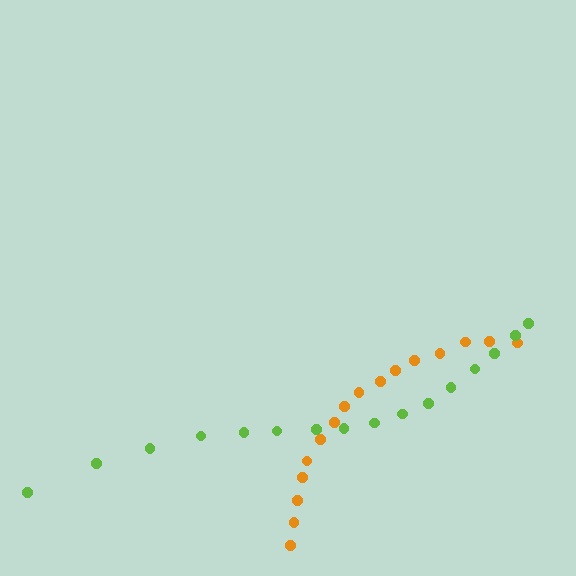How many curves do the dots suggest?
There are 2 distinct paths.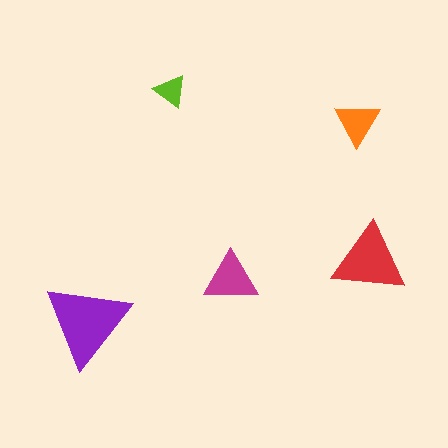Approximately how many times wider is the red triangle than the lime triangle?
About 2 times wider.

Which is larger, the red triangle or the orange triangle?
The red one.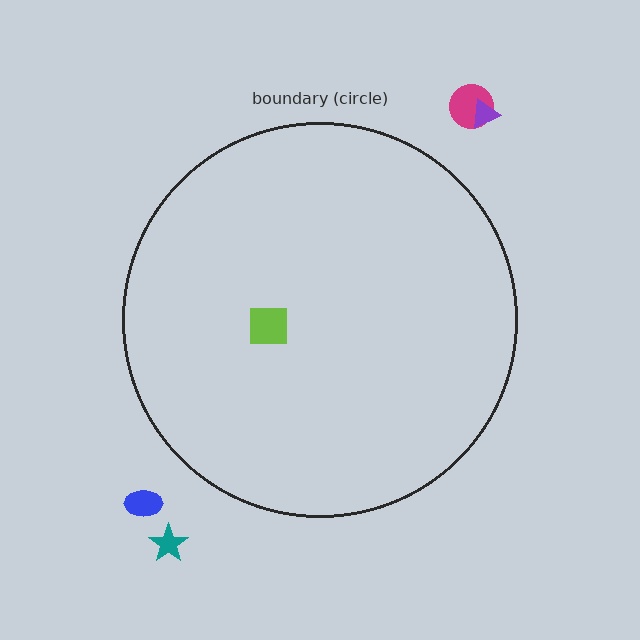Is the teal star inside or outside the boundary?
Outside.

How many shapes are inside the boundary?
1 inside, 4 outside.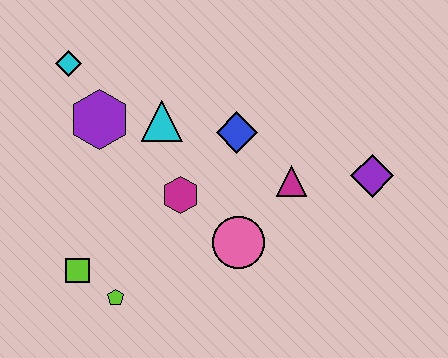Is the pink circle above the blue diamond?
No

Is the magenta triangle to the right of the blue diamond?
Yes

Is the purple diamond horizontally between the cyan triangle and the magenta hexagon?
No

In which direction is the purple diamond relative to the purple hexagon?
The purple diamond is to the right of the purple hexagon.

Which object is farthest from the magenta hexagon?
The purple diamond is farthest from the magenta hexagon.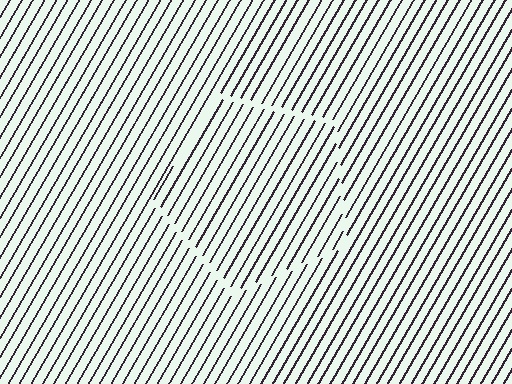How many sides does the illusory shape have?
5 sides — the line-ends trace a pentagon.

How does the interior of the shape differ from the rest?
The interior of the shape contains the same grating, shifted by half a period — the contour is defined by the phase discontinuity where line-ends from the inner and outer gratings abut.